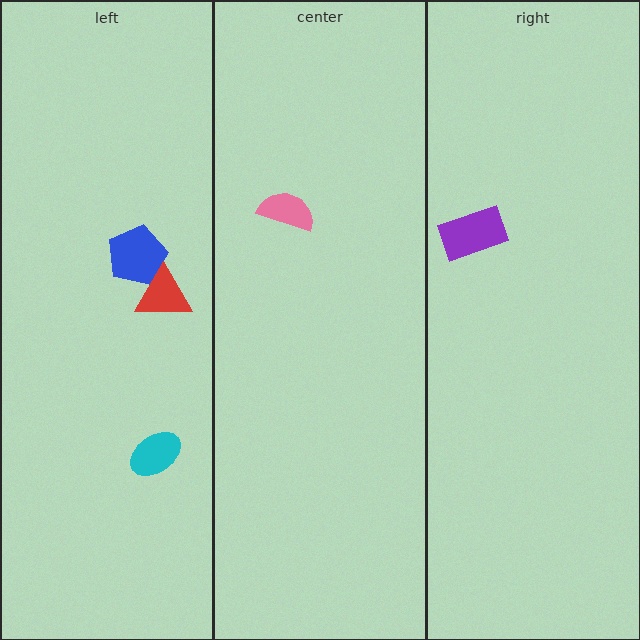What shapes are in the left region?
The blue pentagon, the red triangle, the cyan ellipse.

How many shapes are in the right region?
1.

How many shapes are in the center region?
1.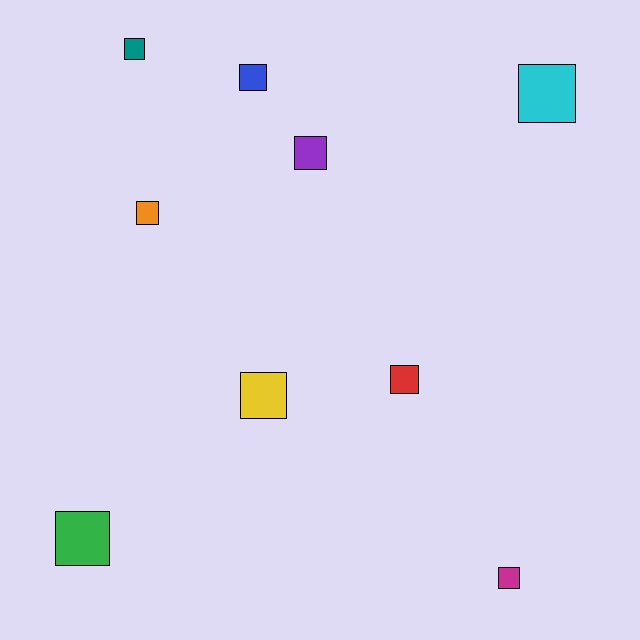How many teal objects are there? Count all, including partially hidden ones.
There is 1 teal object.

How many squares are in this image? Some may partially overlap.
There are 9 squares.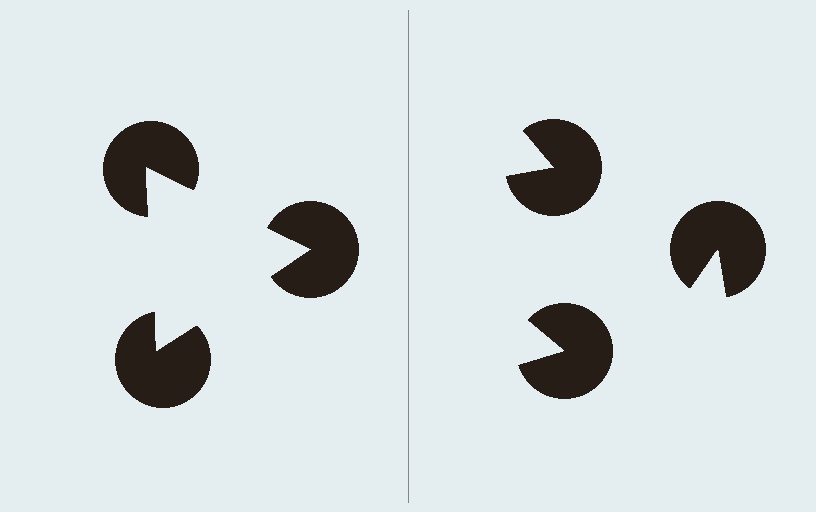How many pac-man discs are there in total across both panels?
6 — 3 on each side.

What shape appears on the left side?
An illusory triangle.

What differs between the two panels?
The pac-man discs are positioned identically on both sides; only the wedge orientations differ. On the left they align to a triangle; on the right they are misaligned.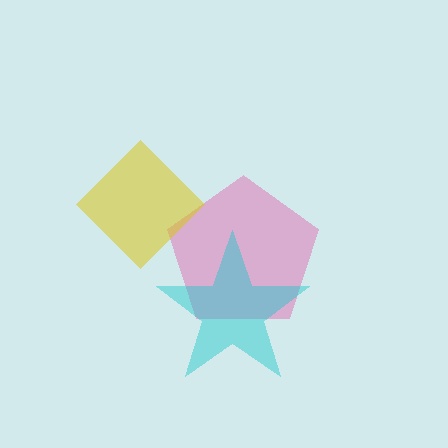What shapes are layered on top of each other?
The layered shapes are: a pink pentagon, a cyan star, a yellow diamond.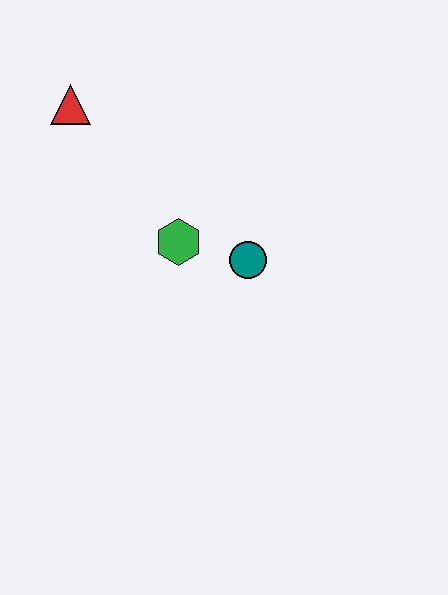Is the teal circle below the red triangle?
Yes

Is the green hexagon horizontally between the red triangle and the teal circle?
Yes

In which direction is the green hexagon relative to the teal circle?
The green hexagon is to the left of the teal circle.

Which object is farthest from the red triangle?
The teal circle is farthest from the red triangle.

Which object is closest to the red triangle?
The green hexagon is closest to the red triangle.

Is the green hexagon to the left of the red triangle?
No